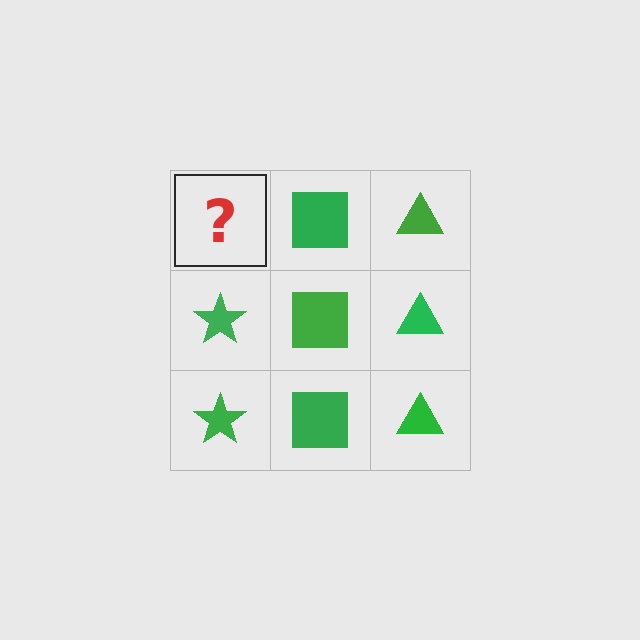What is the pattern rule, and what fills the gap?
The rule is that each column has a consistent shape. The gap should be filled with a green star.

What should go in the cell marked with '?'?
The missing cell should contain a green star.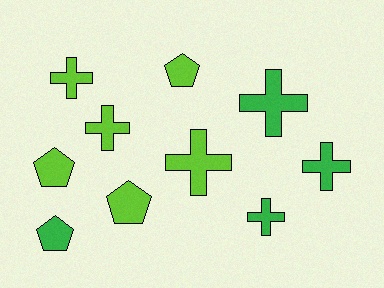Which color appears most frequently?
Lime, with 6 objects.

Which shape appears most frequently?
Cross, with 6 objects.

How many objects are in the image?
There are 10 objects.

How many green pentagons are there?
There is 1 green pentagon.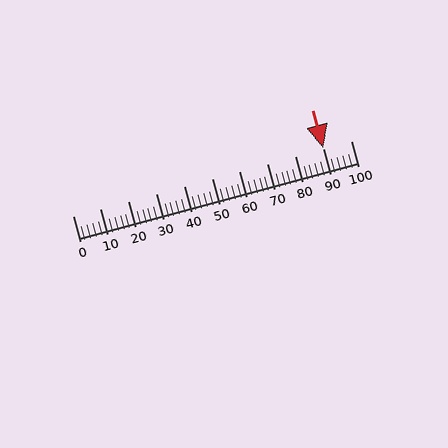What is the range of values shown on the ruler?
The ruler shows values from 0 to 100.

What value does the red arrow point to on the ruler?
The red arrow points to approximately 90.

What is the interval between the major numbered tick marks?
The major tick marks are spaced 10 units apart.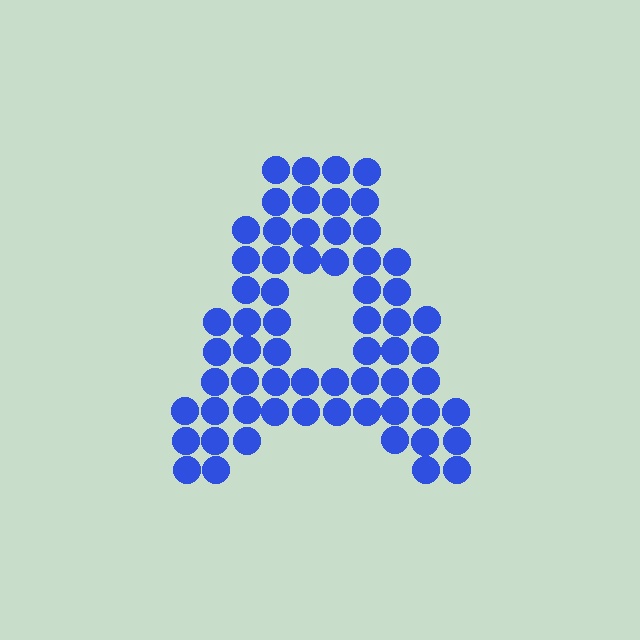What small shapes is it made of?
It is made of small circles.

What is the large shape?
The large shape is the letter A.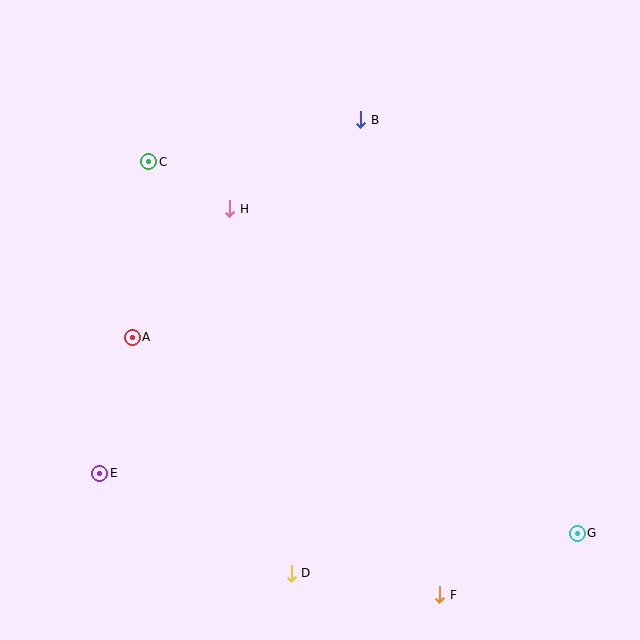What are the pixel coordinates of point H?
Point H is at (230, 209).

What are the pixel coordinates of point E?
Point E is at (100, 473).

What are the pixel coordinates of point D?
Point D is at (291, 573).